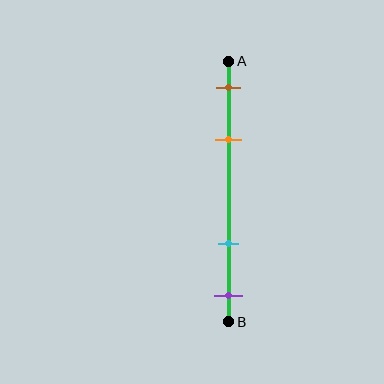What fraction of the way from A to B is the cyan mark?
The cyan mark is approximately 70% (0.7) of the way from A to B.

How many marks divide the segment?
There are 4 marks dividing the segment.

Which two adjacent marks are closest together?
The brown and orange marks are the closest adjacent pair.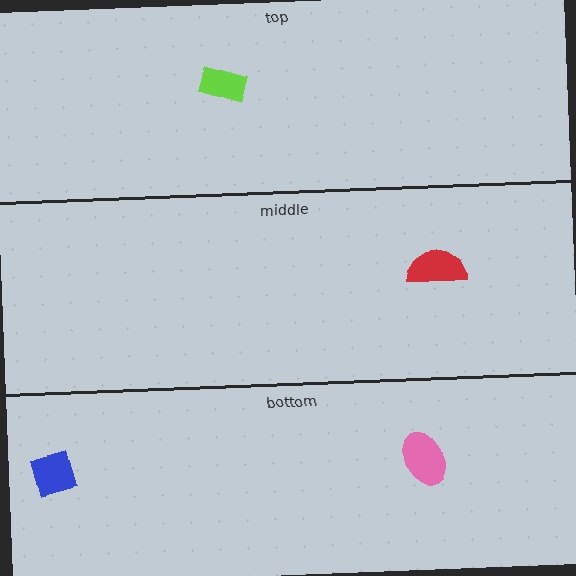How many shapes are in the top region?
1.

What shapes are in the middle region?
The red semicircle.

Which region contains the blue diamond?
The bottom region.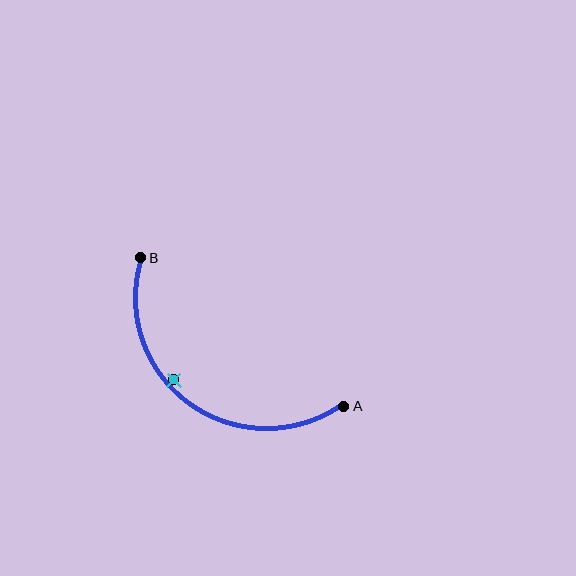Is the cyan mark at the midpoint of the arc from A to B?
No — the cyan mark does not lie on the arc at all. It sits slightly inside the curve.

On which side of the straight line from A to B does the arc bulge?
The arc bulges below and to the left of the straight line connecting A and B.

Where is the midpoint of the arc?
The arc midpoint is the point on the curve farthest from the straight line joining A and B. It sits below and to the left of that line.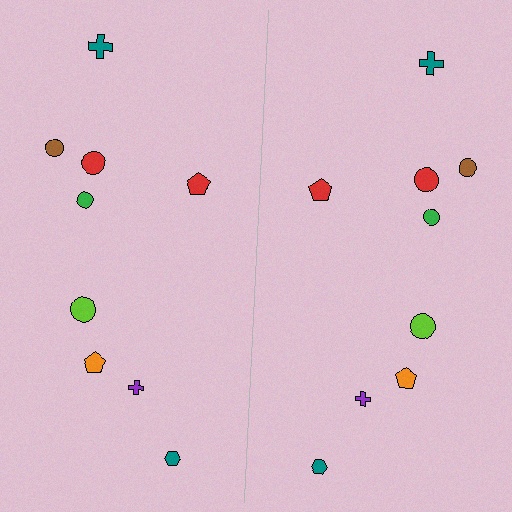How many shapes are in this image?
There are 18 shapes in this image.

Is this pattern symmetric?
Yes, this pattern has bilateral (reflection) symmetry.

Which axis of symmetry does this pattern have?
The pattern has a vertical axis of symmetry running through the center of the image.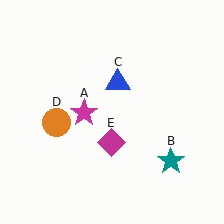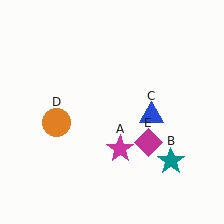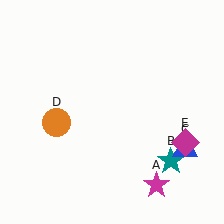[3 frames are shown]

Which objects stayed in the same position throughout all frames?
Teal star (object B) and orange circle (object D) remained stationary.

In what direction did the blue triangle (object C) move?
The blue triangle (object C) moved down and to the right.